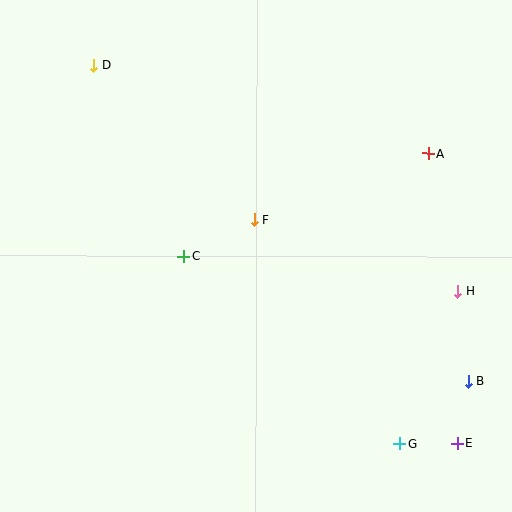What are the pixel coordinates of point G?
Point G is at (400, 444).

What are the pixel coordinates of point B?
Point B is at (468, 381).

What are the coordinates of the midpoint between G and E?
The midpoint between G and E is at (429, 443).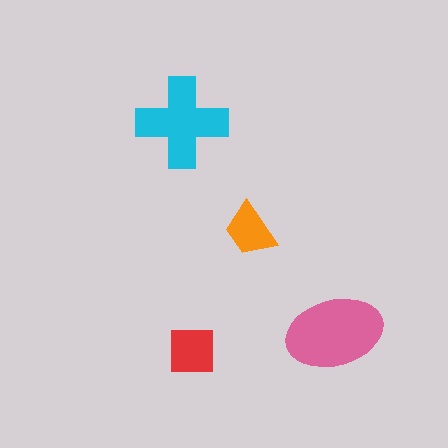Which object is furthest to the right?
The pink ellipse is rightmost.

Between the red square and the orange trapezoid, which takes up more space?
The red square.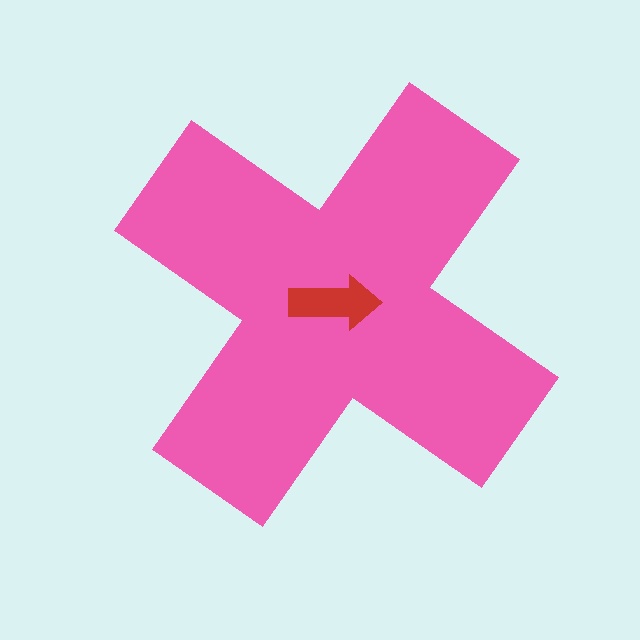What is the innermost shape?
The red arrow.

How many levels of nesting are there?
2.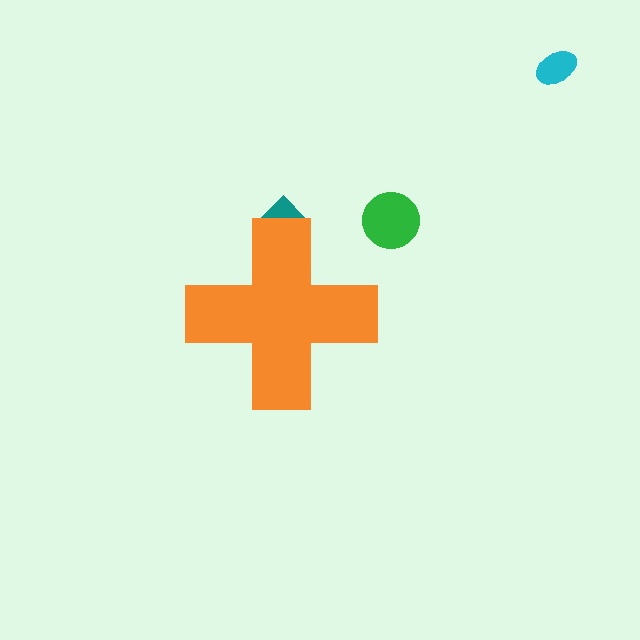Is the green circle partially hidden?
No, the green circle is fully visible.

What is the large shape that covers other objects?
An orange cross.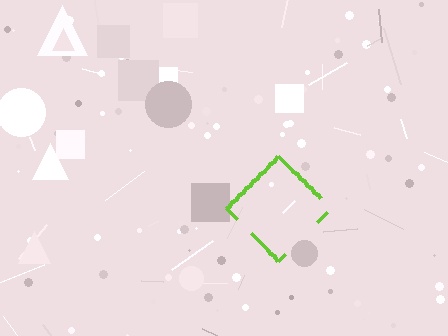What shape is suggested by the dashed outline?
The dashed outline suggests a diamond.